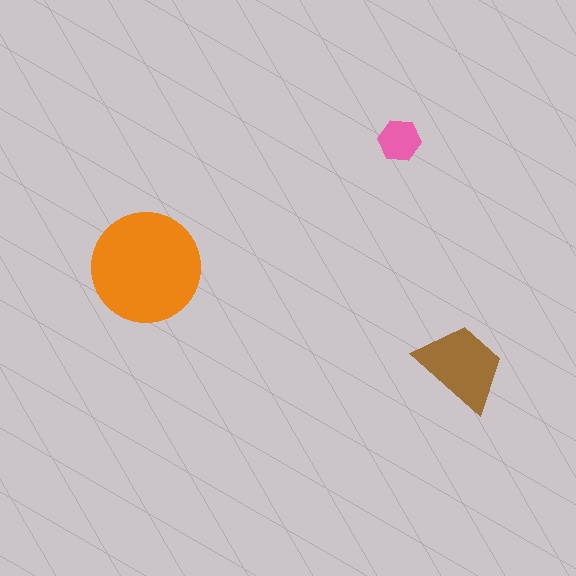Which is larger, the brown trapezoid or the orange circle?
The orange circle.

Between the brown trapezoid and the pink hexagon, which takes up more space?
The brown trapezoid.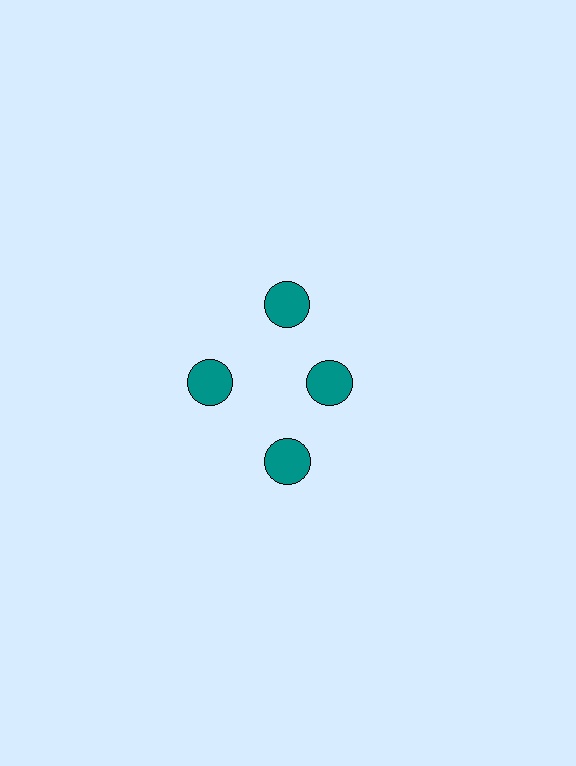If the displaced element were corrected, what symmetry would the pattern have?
It would have 4-fold rotational symmetry — the pattern would map onto itself every 90 degrees.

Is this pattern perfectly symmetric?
No. The 4 teal circles are arranged in a ring, but one element near the 3 o'clock position is pulled inward toward the center, breaking the 4-fold rotational symmetry.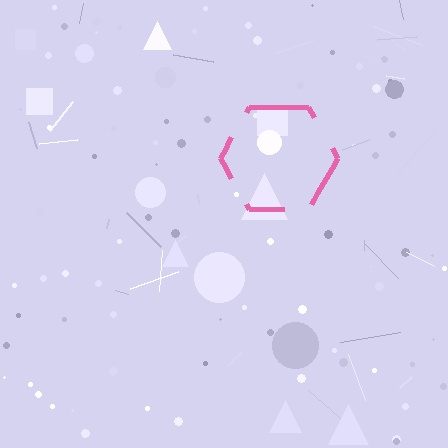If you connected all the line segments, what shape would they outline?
They would outline a hexagon.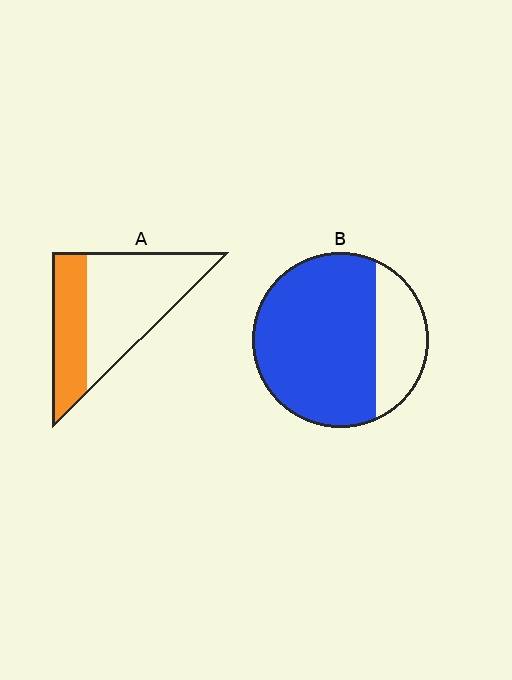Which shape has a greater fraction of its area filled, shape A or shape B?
Shape B.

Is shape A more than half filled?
No.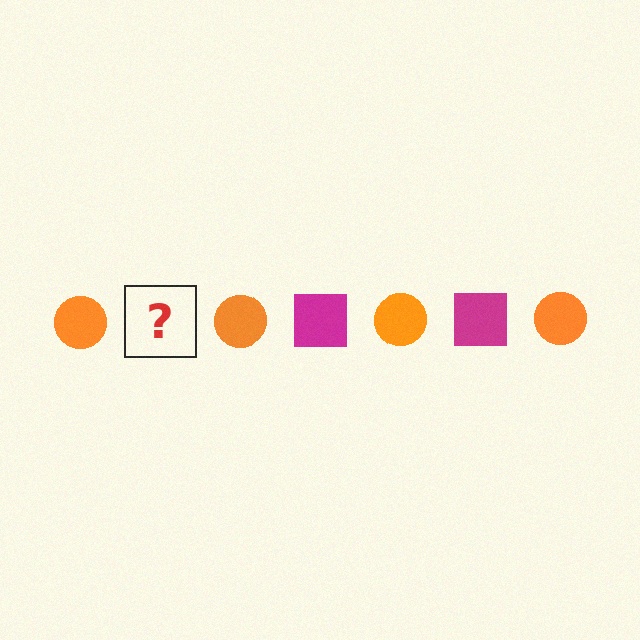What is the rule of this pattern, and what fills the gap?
The rule is that the pattern alternates between orange circle and magenta square. The gap should be filled with a magenta square.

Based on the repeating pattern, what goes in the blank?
The blank should be a magenta square.